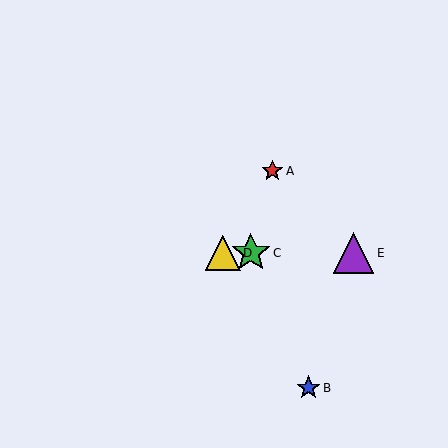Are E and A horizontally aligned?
No, E is at y≈253 and A is at y≈171.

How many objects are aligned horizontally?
3 objects (C, D, E) are aligned horizontally.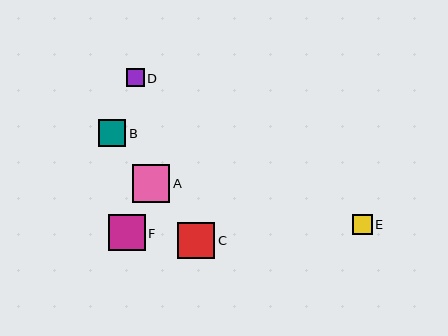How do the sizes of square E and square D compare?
Square E and square D are approximately the same size.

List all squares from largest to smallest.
From largest to smallest: A, C, F, B, E, D.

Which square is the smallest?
Square D is the smallest with a size of approximately 18 pixels.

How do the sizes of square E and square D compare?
Square E and square D are approximately the same size.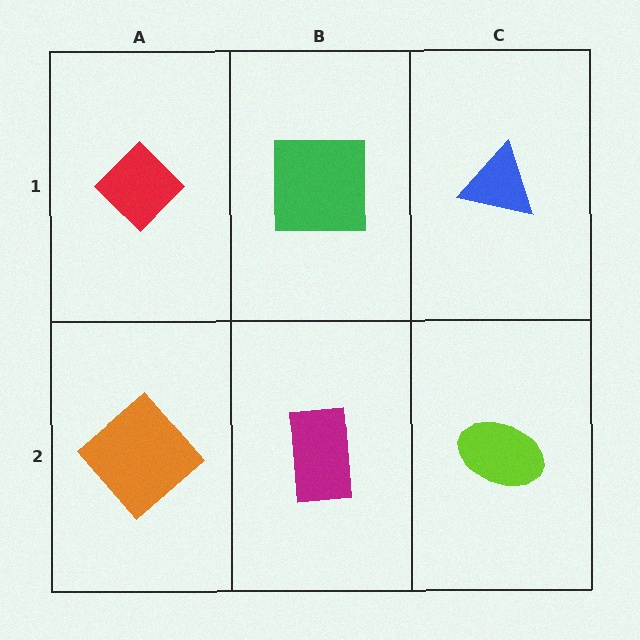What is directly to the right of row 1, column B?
A blue triangle.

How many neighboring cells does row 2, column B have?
3.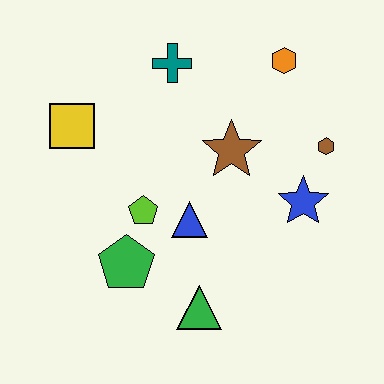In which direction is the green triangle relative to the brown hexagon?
The green triangle is below the brown hexagon.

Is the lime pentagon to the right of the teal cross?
No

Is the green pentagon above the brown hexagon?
No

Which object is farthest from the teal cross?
The green triangle is farthest from the teal cross.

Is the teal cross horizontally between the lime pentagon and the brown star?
Yes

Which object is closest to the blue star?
The brown hexagon is closest to the blue star.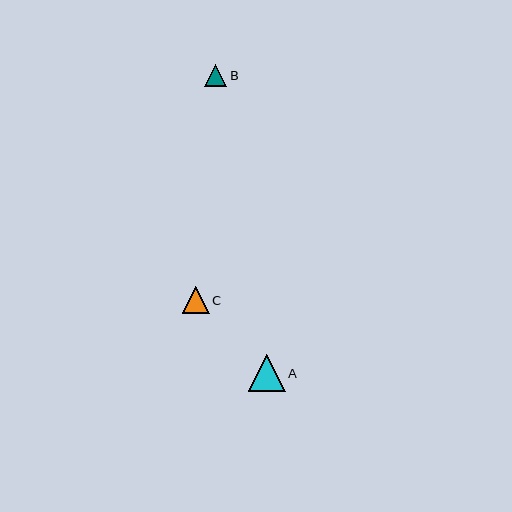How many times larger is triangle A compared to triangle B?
Triangle A is approximately 1.7 times the size of triangle B.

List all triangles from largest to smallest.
From largest to smallest: A, C, B.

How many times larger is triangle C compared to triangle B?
Triangle C is approximately 1.2 times the size of triangle B.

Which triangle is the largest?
Triangle A is the largest with a size of approximately 37 pixels.